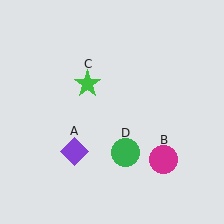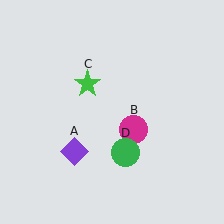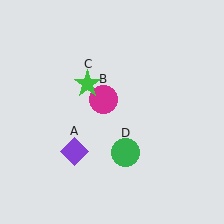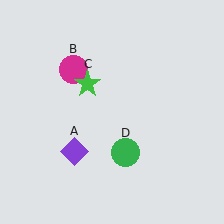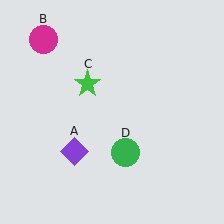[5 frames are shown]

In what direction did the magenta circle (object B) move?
The magenta circle (object B) moved up and to the left.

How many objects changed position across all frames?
1 object changed position: magenta circle (object B).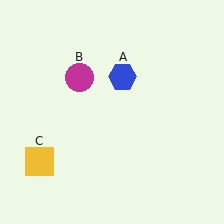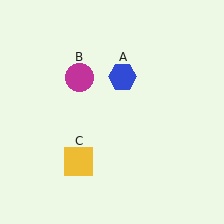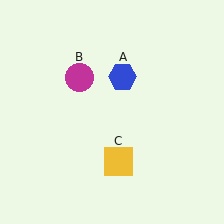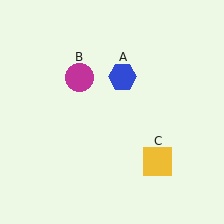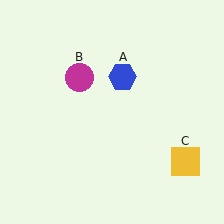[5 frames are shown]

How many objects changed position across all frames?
1 object changed position: yellow square (object C).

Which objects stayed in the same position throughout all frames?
Blue hexagon (object A) and magenta circle (object B) remained stationary.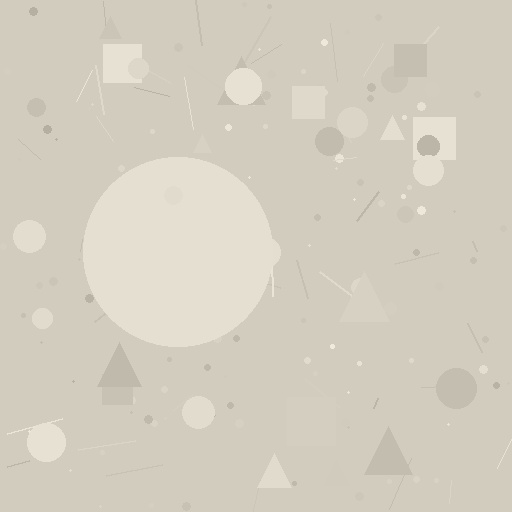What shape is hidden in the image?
A circle is hidden in the image.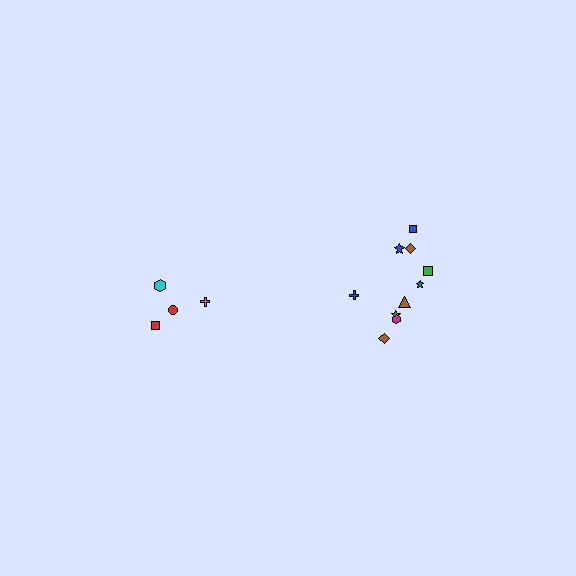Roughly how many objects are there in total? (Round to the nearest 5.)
Roughly 15 objects in total.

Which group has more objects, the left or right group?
The right group.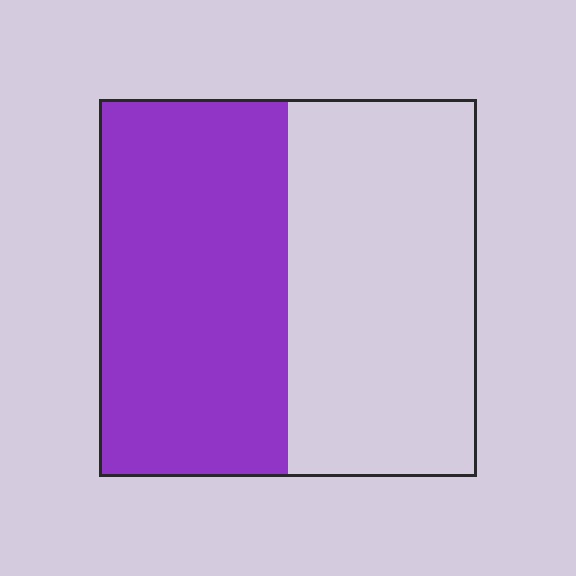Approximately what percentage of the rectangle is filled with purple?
Approximately 50%.